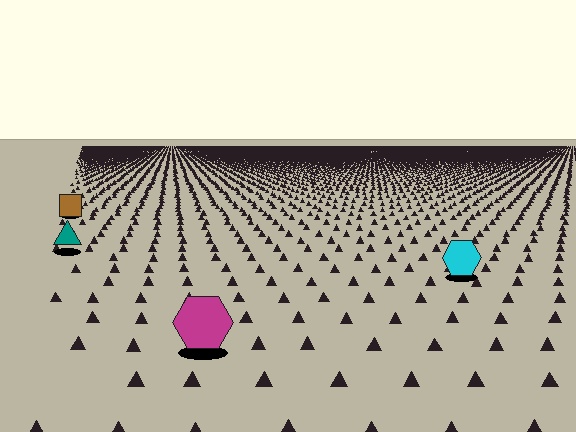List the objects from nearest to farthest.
From nearest to farthest: the magenta hexagon, the cyan hexagon, the teal triangle, the brown square.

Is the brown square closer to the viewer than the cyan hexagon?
No. The cyan hexagon is closer — you can tell from the texture gradient: the ground texture is coarser near it.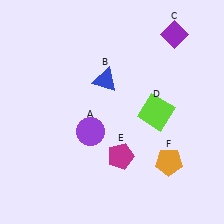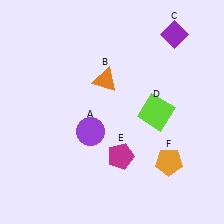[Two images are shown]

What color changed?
The triangle (B) changed from blue in Image 1 to orange in Image 2.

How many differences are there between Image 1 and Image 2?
There is 1 difference between the two images.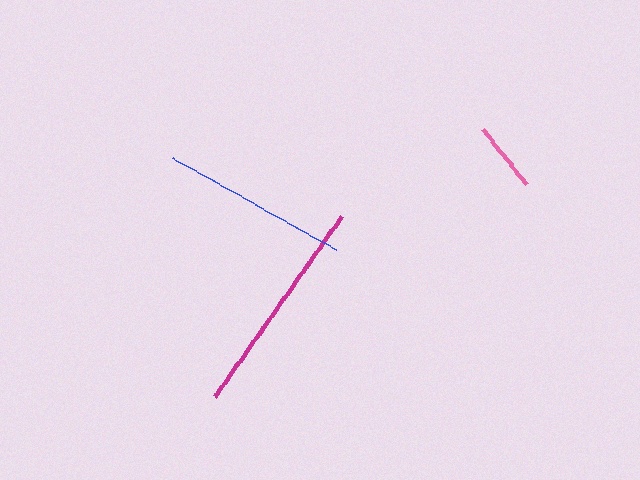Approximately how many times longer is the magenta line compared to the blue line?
The magenta line is approximately 1.2 times the length of the blue line.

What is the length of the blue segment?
The blue segment is approximately 187 pixels long.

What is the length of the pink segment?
The pink segment is approximately 70 pixels long.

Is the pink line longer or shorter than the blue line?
The blue line is longer than the pink line.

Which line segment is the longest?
The magenta line is the longest at approximately 221 pixels.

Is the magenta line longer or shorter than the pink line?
The magenta line is longer than the pink line.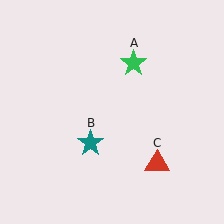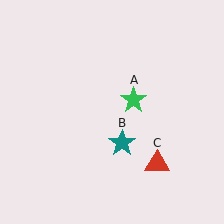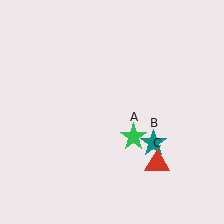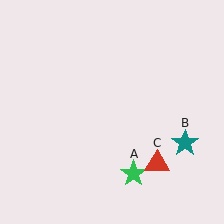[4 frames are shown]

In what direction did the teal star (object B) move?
The teal star (object B) moved right.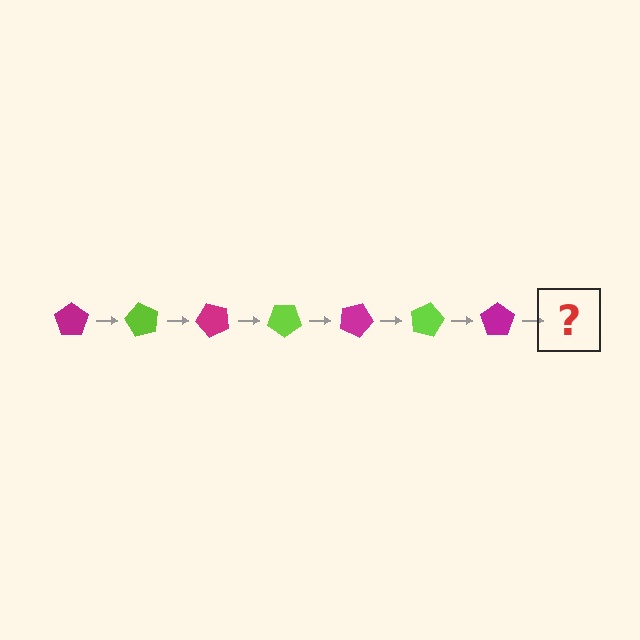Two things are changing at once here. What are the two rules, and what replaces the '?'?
The two rules are that it rotates 60 degrees each step and the color cycles through magenta and lime. The '?' should be a lime pentagon, rotated 420 degrees from the start.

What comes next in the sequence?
The next element should be a lime pentagon, rotated 420 degrees from the start.